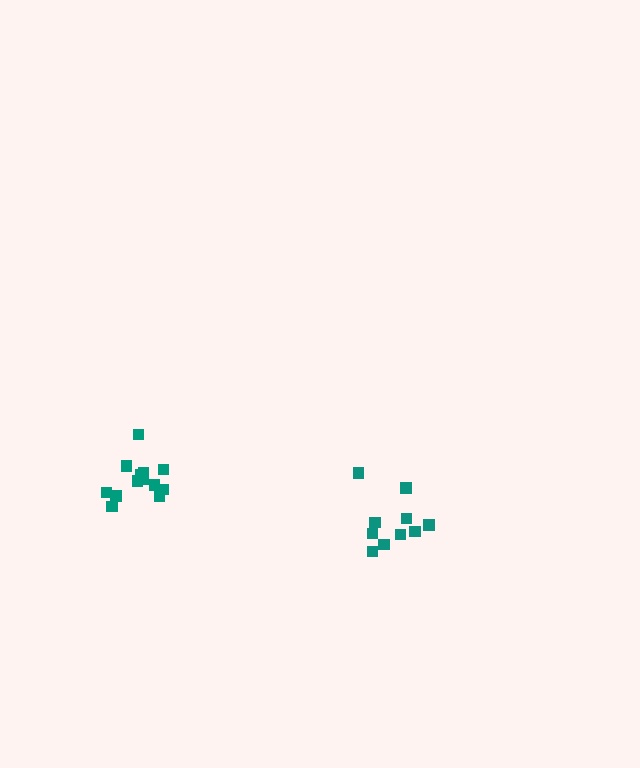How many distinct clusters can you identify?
There are 2 distinct clusters.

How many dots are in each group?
Group 1: 10 dots, Group 2: 13 dots (23 total).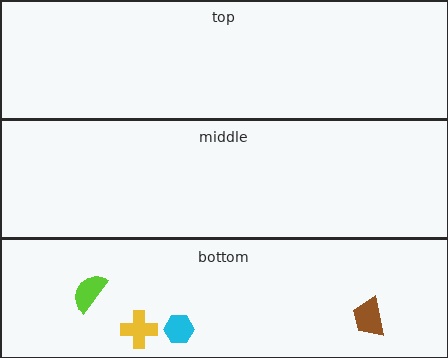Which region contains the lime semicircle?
The bottom region.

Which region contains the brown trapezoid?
The bottom region.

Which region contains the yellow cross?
The bottom region.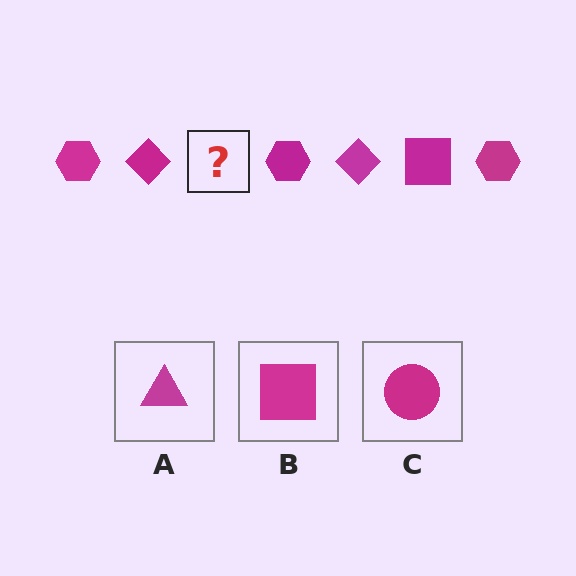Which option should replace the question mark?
Option B.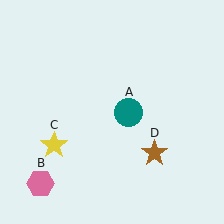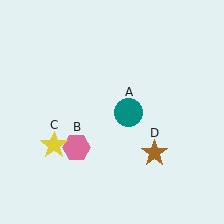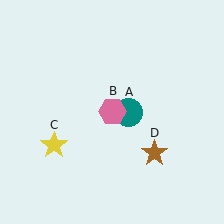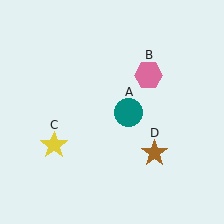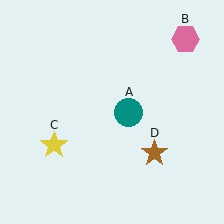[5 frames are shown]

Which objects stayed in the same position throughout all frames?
Teal circle (object A) and yellow star (object C) and brown star (object D) remained stationary.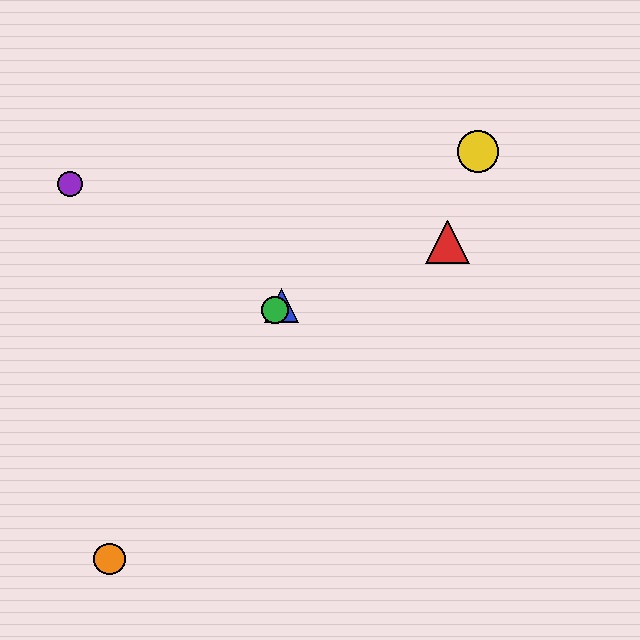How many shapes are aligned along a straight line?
3 shapes (the blue triangle, the green circle, the yellow circle) are aligned along a straight line.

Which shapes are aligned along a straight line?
The blue triangle, the green circle, the yellow circle are aligned along a straight line.